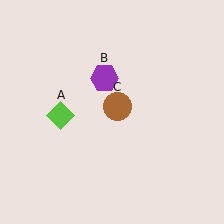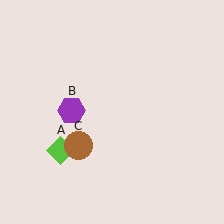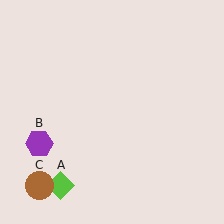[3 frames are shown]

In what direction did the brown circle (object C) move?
The brown circle (object C) moved down and to the left.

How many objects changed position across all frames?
3 objects changed position: lime diamond (object A), purple hexagon (object B), brown circle (object C).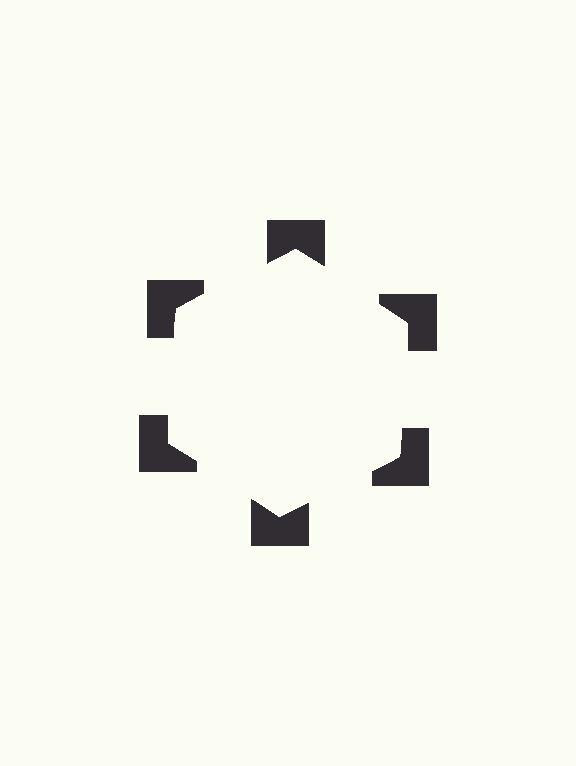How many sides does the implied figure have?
6 sides.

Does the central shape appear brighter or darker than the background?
It typically appears slightly brighter than the background, even though no actual brightness change is drawn.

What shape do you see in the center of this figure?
An illusory hexagon — its edges are inferred from the aligned wedge cuts in the notched squares, not physically drawn.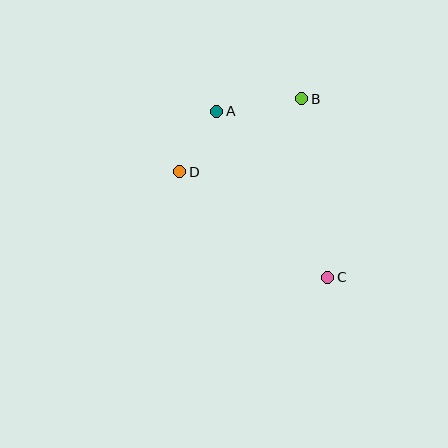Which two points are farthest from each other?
Points A and C are farthest from each other.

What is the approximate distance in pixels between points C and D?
The distance between C and D is approximately 182 pixels.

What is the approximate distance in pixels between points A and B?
The distance between A and B is approximately 86 pixels.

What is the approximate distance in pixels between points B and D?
The distance between B and D is approximately 143 pixels.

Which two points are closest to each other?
Points A and D are closest to each other.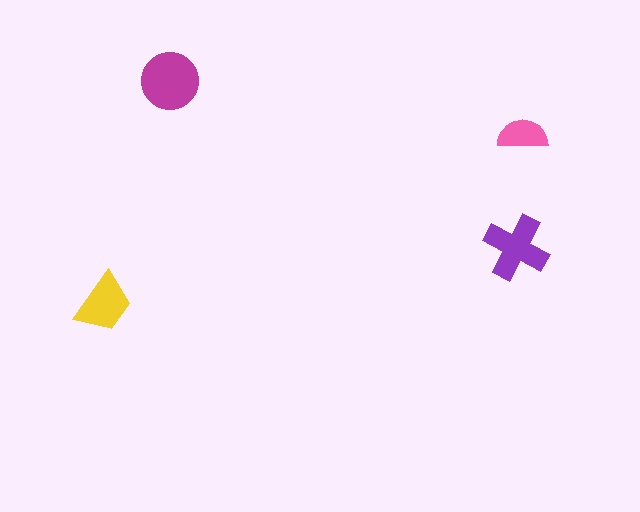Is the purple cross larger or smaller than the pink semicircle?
Larger.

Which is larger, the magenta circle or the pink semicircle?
The magenta circle.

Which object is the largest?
The magenta circle.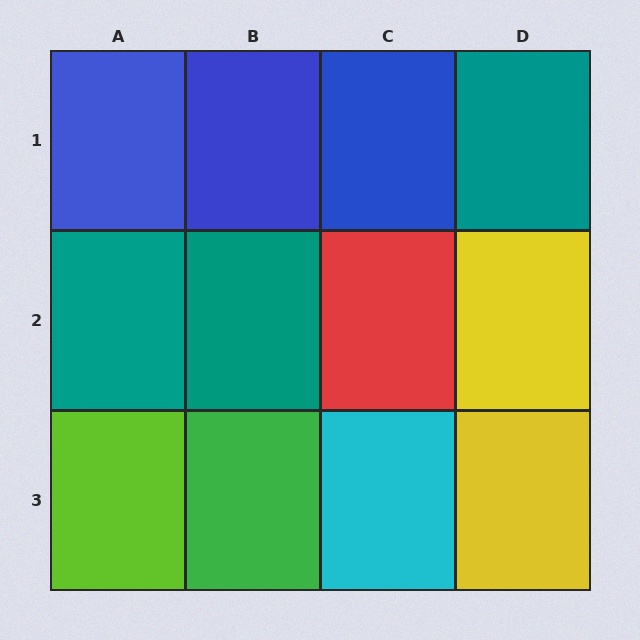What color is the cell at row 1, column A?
Blue.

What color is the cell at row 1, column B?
Blue.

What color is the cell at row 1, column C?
Blue.